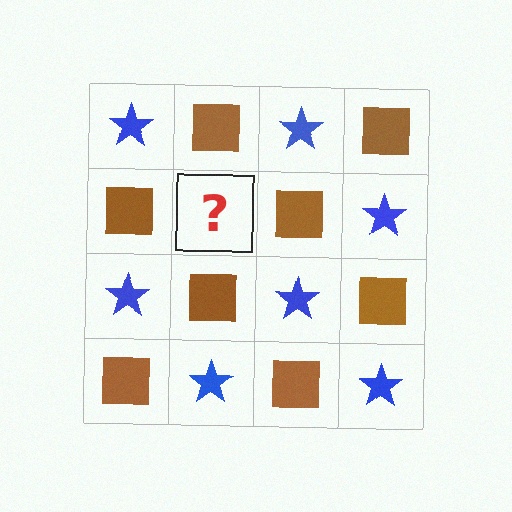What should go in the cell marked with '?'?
The missing cell should contain a blue star.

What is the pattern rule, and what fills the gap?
The rule is that it alternates blue star and brown square in a checkerboard pattern. The gap should be filled with a blue star.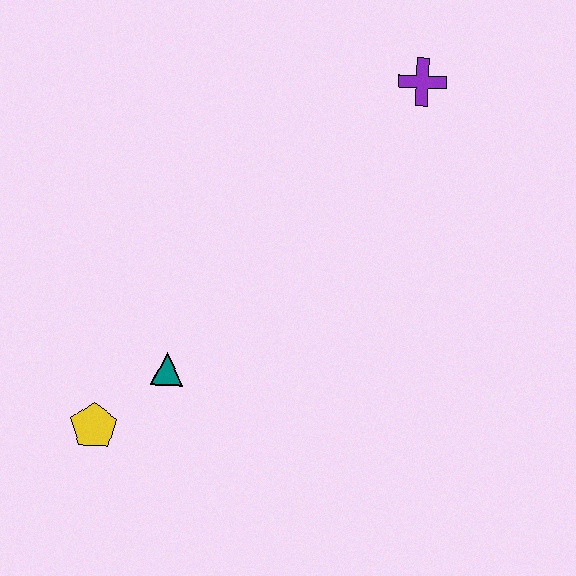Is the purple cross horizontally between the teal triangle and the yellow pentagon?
No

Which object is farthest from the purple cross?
The yellow pentagon is farthest from the purple cross.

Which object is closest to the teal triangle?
The yellow pentagon is closest to the teal triangle.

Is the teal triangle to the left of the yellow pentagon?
No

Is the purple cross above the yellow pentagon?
Yes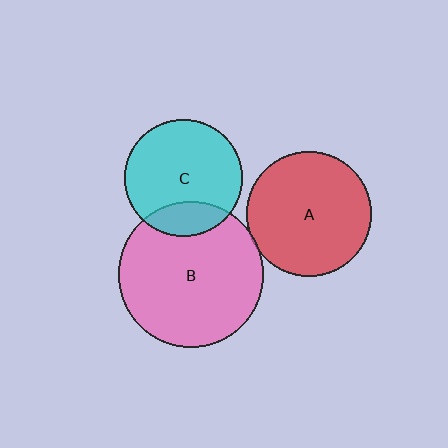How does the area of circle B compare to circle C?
Approximately 1.5 times.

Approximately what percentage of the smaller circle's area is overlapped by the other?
Approximately 20%.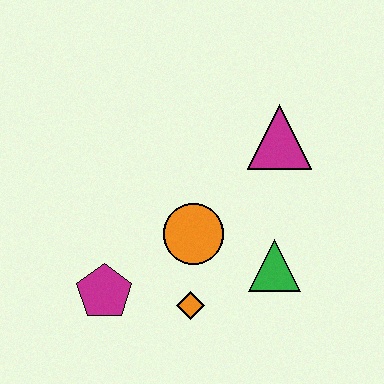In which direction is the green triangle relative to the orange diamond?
The green triangle is to the right of the orange diamond.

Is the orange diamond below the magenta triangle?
Yes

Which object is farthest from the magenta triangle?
The magenta pentagon is farthest from the magenta triangle.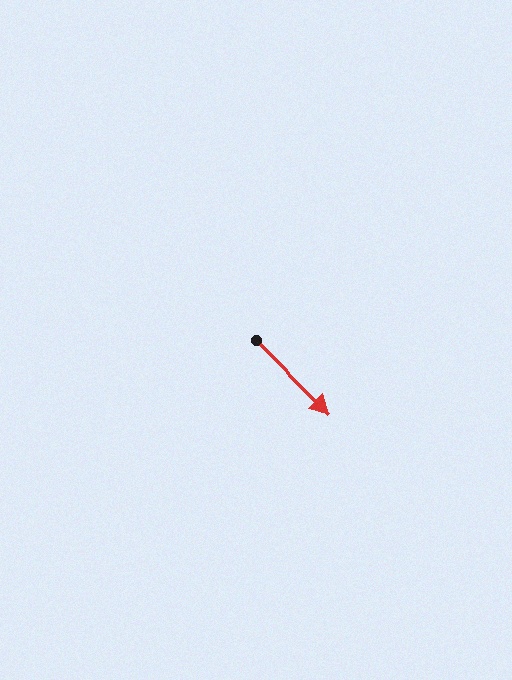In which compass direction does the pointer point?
Southeast.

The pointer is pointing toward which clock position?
Roughly 4 o'clock.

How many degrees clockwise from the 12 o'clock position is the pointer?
Approximately 135 degrees.